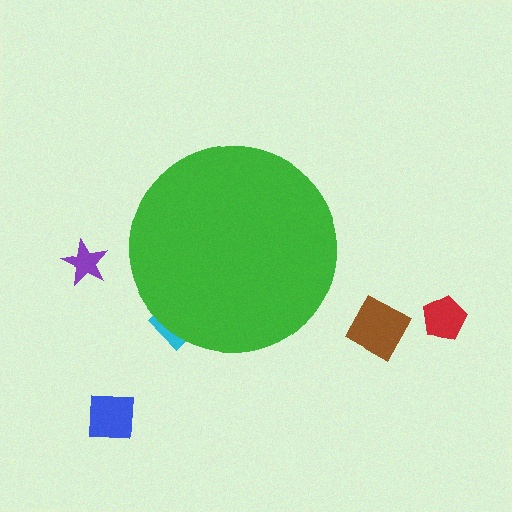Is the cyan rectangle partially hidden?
Yes, the cyan rectangle is partially hidden behind the green circle.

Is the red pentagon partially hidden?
No, the red pentagon is fully visible.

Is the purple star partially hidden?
No, the purple star is fully visible.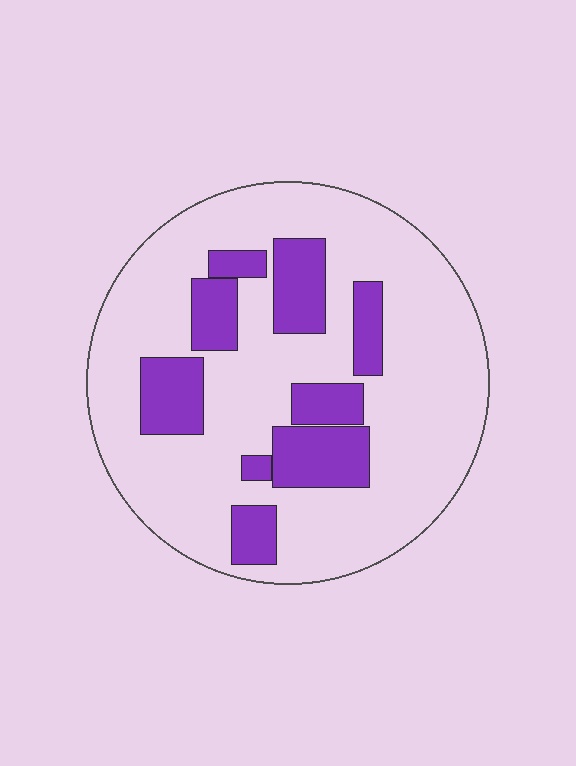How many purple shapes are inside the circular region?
9.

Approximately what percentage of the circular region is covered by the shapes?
Approximately 25%.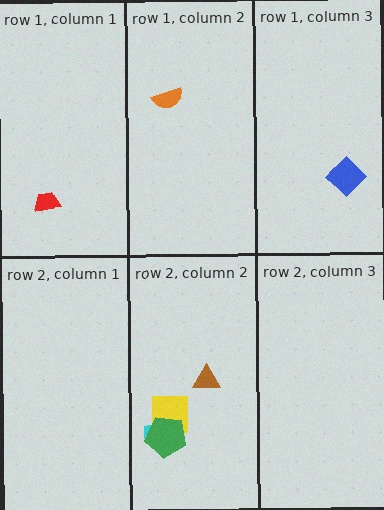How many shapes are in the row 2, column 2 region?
4.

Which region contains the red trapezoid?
The row 1, column 1 region.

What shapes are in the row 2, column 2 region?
The brown triangle, the cyan arrow, the yellow square, the green pentagon.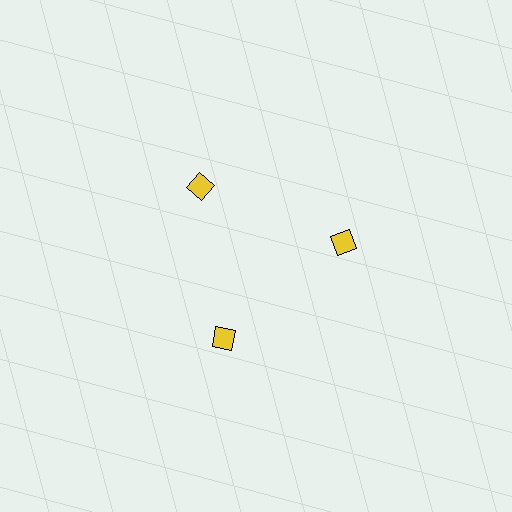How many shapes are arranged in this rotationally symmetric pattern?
There are 3 shapes, arranged in 3 groups of 1.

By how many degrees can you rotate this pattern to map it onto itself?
The pattern maps onto itself every 120 degrees of rotation.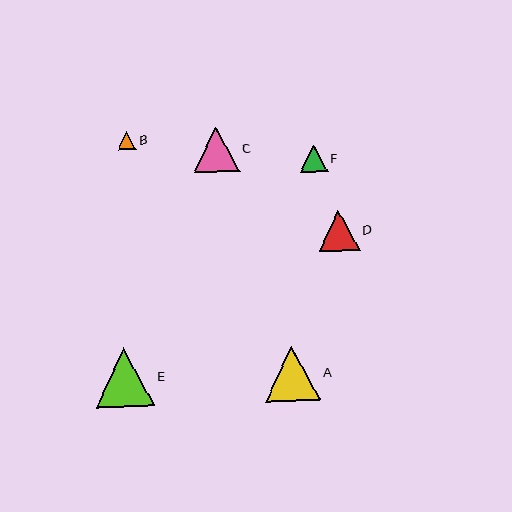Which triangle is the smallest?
Triangle B is the smallest with a size of approximately 18 pixels.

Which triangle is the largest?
Triangle E is the largest with a size of approximately 58 pixels.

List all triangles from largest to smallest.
From largest to smallest: E, A, C, D, F, B.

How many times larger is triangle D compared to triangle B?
Triangle D is approximately 2.3 times the size of triangle B.